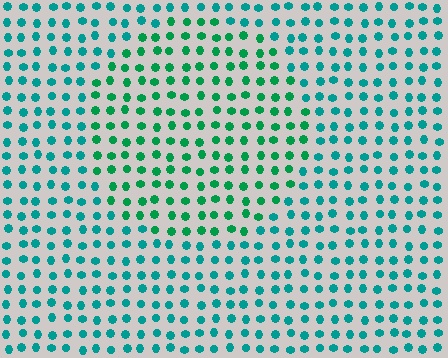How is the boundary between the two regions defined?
The boundary is defined purely by a slight shift in hue (about 29 degrees). Spacing, size, and orientation are identical on both sides.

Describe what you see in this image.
The image is filled with small teal elements in a uniform arrangement. A circle-shaped region is visible where the elements are tinted to a slightly different hue, forming a subtle color boundary.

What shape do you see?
I see a circle.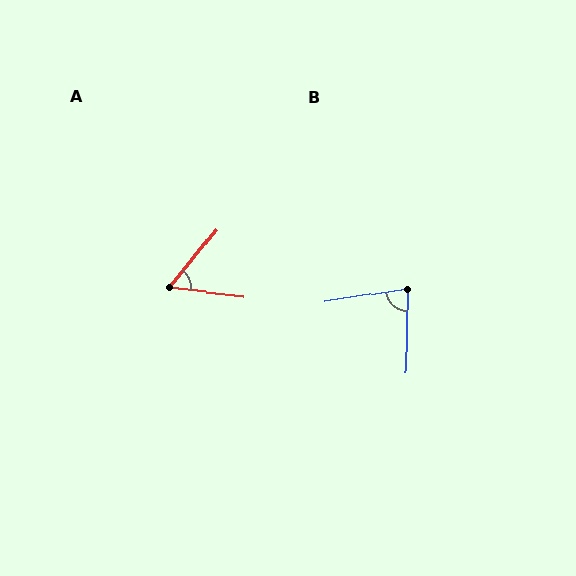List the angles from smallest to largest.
A (57°), B (79°).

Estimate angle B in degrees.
Approximately 79 degrees.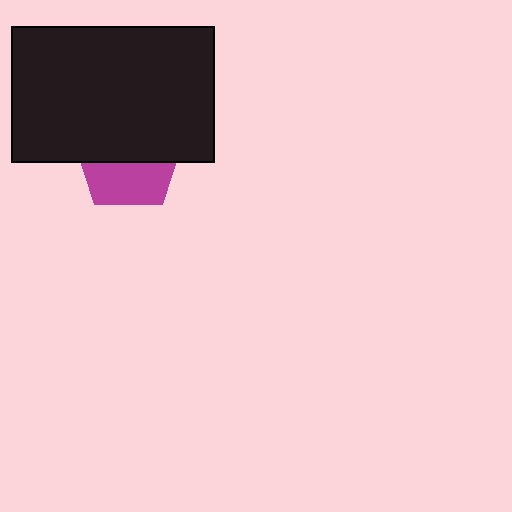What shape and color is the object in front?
The object in front is a black rectangle.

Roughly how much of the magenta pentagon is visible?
A small part of it is visible (roughly 42%).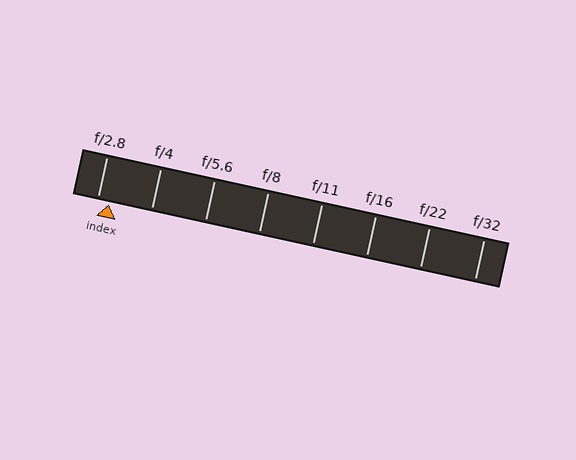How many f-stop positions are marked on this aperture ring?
There are 8 f-stop positions marked.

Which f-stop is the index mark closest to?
The index mark is closest to f/2.8.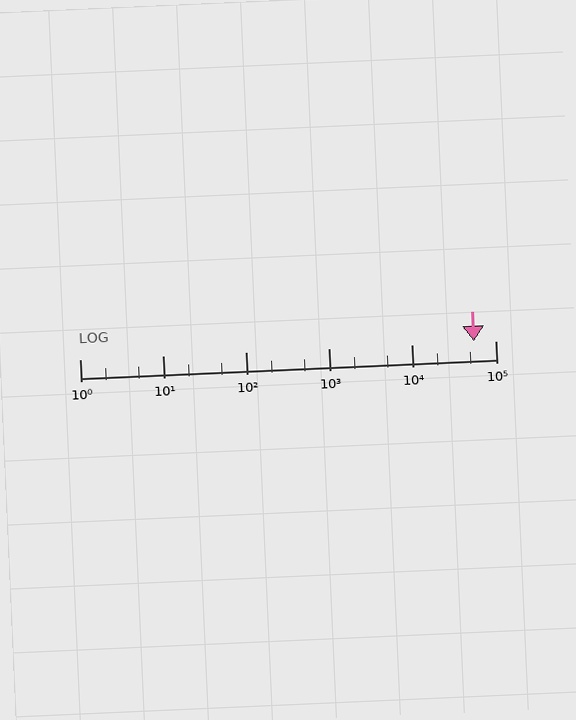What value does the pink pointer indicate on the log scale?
The pointer indicates approximately 55000.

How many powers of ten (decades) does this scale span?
The scale spans 5 decades, from 1 to 100000.